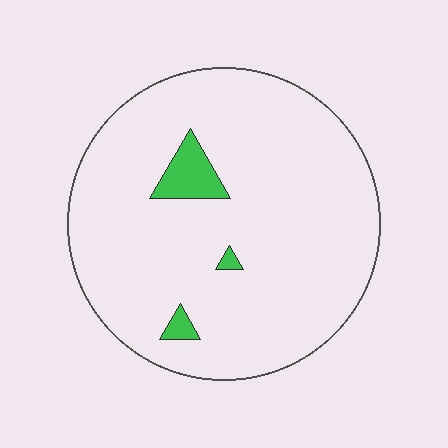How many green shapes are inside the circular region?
3.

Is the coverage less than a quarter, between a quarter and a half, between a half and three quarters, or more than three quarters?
Less than a quarter.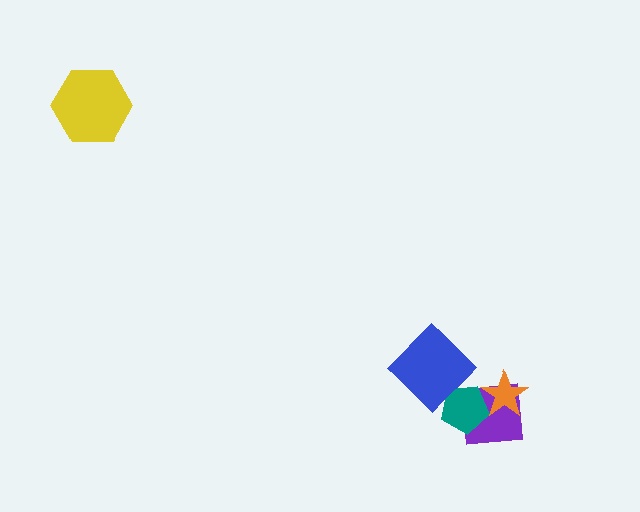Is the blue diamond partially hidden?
No, no other shape covers it.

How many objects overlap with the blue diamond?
1 object overlaps with the blue diamond.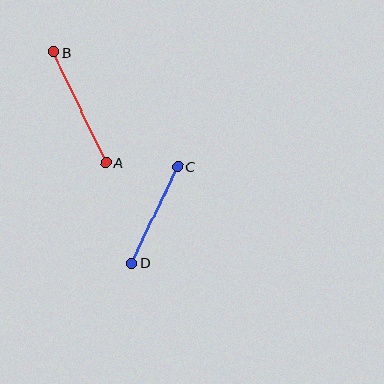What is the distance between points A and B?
The distance is approximately 122 pixels.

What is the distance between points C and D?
The distance is approximately 107 pixels.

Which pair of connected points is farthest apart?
Points A and B are farthest apart.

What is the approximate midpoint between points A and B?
The midpoint is at approximately (79, 107) pixels.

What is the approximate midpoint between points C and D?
The midpoint is at approximately (155, 215) pixels.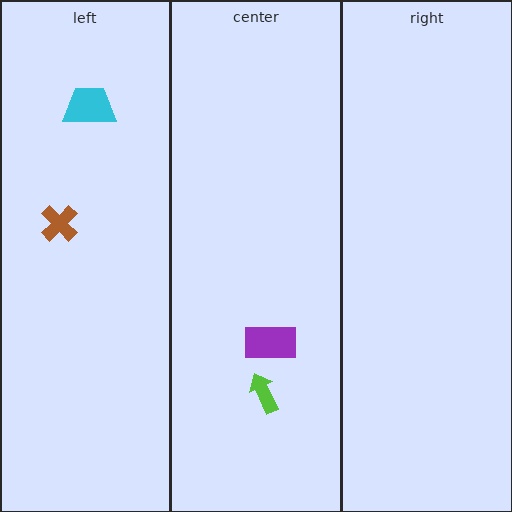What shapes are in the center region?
The lime arrow, the purple rectangle.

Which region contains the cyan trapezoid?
The left region.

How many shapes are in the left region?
2.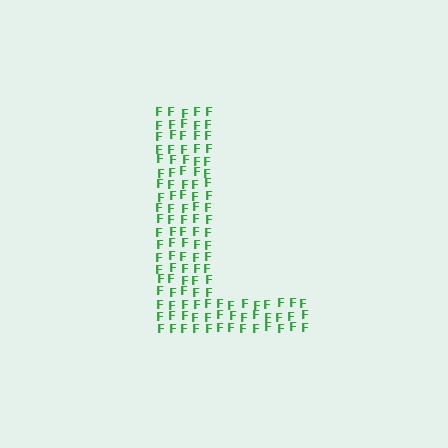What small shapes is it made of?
It is made of small letter F's.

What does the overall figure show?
The overall figure shows the letter L.